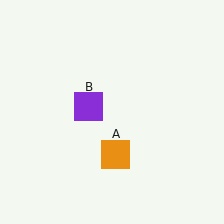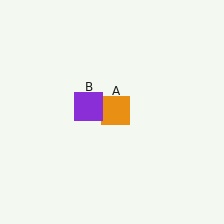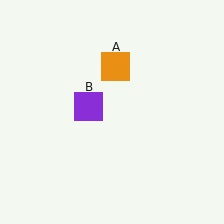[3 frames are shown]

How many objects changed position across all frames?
1 object changed position: orange square (object A).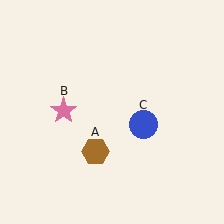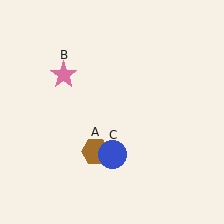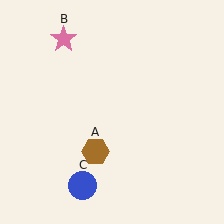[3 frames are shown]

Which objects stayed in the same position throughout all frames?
Brown hexagon (object A) remained stationary.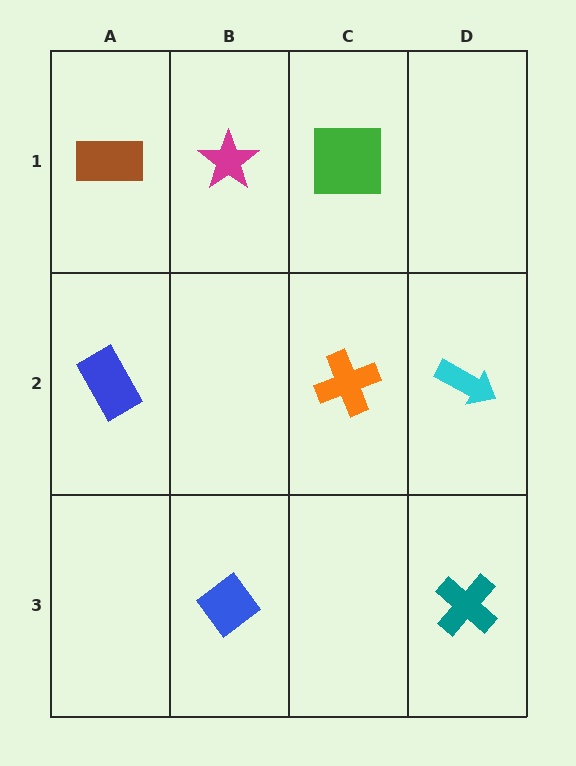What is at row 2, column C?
An orange cross.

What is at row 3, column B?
A blue diamond.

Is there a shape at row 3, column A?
No, that cell is empty.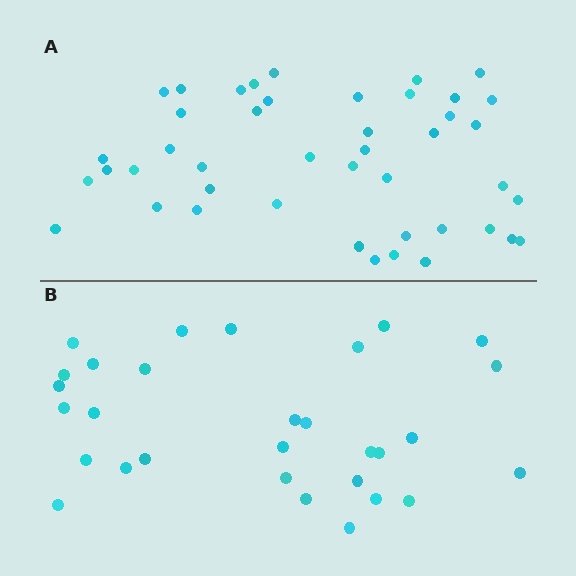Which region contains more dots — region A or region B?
Region A (the top region) has more dots.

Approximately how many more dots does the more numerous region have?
Region A has approximately 15 more dots than region B.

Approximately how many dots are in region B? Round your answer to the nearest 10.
About 30 dots.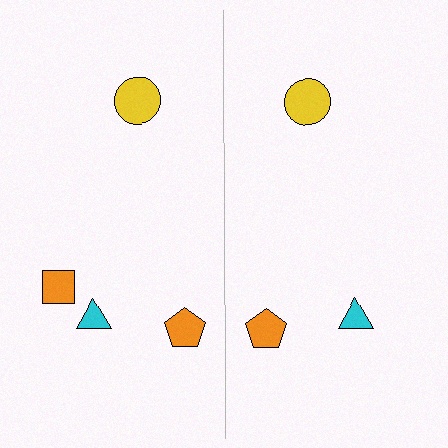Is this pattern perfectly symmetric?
No, the pattern is not perfectly symmetric. A orange square is missing from the right side.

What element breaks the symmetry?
A orange square is missing from the right side.